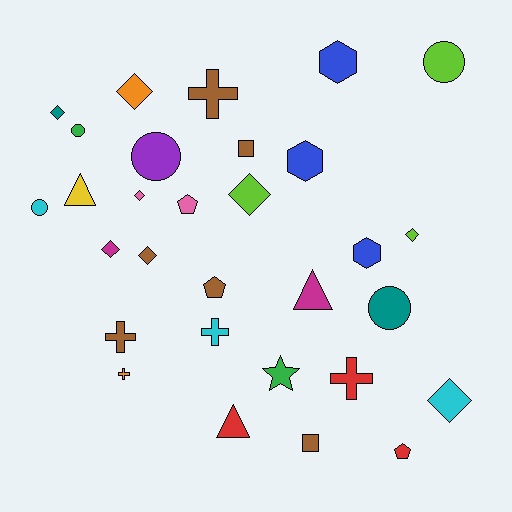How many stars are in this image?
There is 1 star.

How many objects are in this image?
There are 30 objects.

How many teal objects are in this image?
There are 2 teal objects.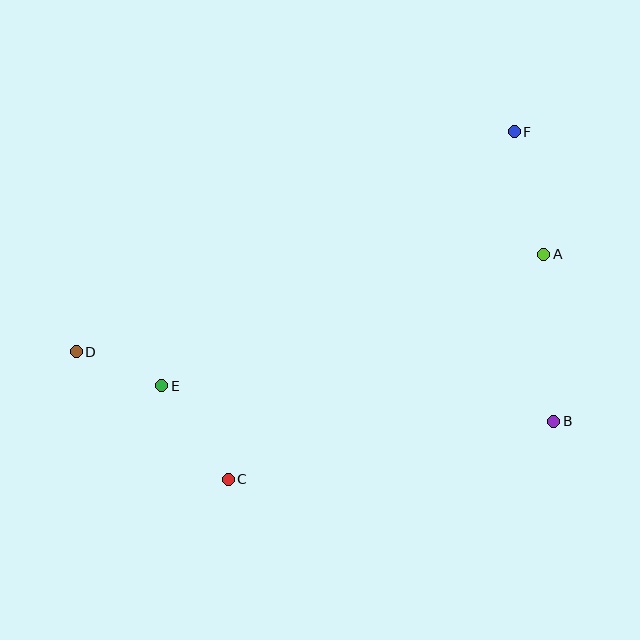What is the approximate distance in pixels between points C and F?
The distance between C and F is approximately 450 pixels.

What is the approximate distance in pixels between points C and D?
The distance between C and D is approximately 199 pixels.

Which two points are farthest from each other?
Points D and F are farthest from each other.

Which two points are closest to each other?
Points D and E are closest to each other.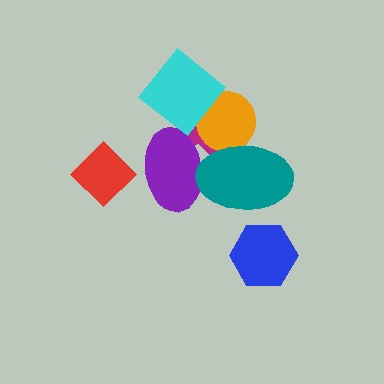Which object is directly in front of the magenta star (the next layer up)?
The purple ellipse is directly in front of the magenta star.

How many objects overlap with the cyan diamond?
3 objects overlap with the cyan diamond.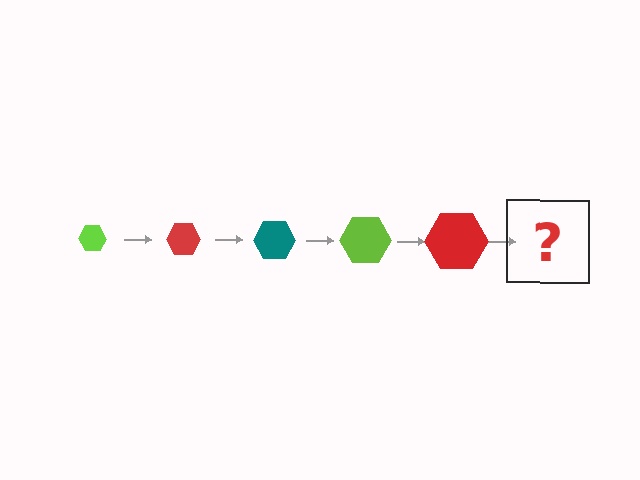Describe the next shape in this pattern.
It should be a teal hexagon, larger than the previous one.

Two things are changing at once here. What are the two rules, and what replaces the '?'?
The two rules are that the hexagon grows larger each step and the color cycles through lime, red, and teal. The '?' should be a teal hexagon, larger than the previous one.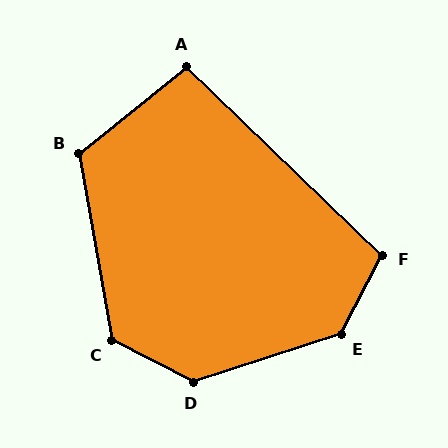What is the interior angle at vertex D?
Approximately 135 degrees (obtuse).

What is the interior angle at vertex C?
Approximately 127 degrees (obtuse).